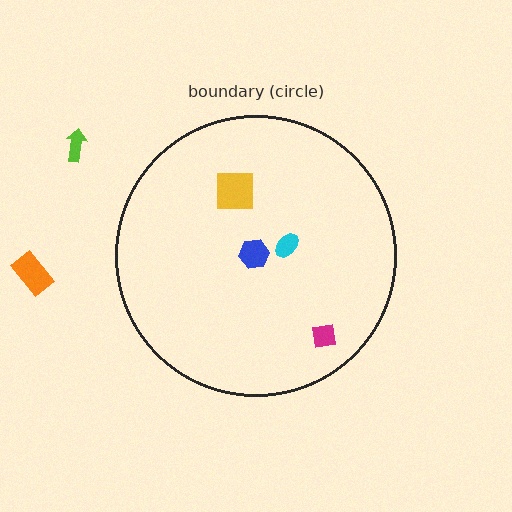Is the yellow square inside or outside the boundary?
Inside.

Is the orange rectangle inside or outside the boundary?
Outside.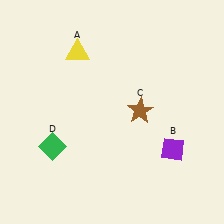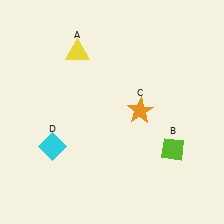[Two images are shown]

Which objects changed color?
B changed from purple to lime. C changed from brown to orange. D changed from green to cyan.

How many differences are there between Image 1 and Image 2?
There are 3 differences between the two images.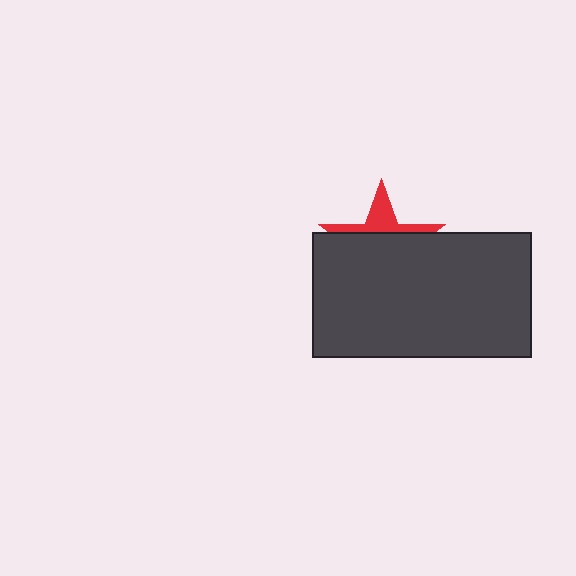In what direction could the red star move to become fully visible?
The red star could move up. That would shift it out from behind the dark gray rectangle entirely.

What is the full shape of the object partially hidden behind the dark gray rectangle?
The partially hidden object is a red star.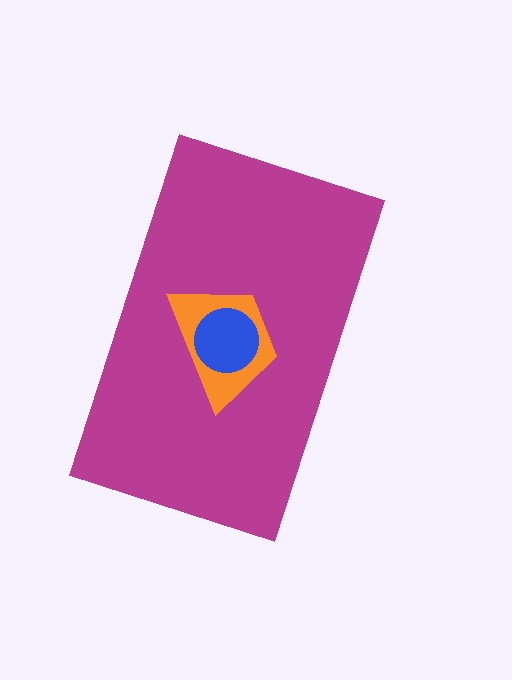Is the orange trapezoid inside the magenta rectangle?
Yes.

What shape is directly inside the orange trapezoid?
The blue circle.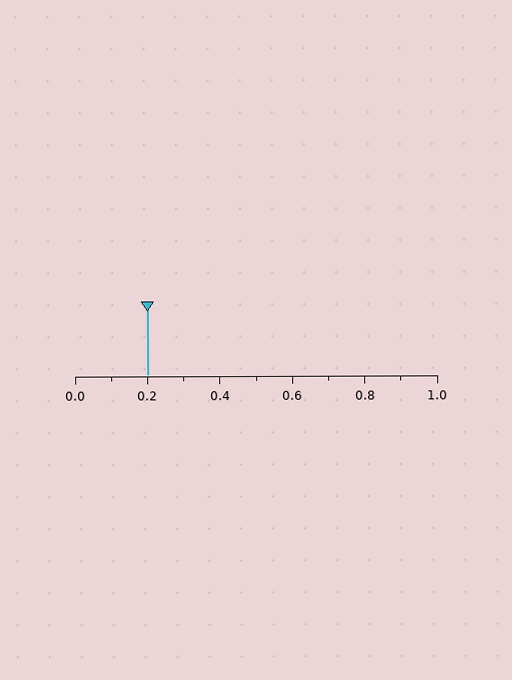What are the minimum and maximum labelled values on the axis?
The axis runs from 0.0 to 1.0.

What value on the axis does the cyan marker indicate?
The marker indicates approximately 0.2.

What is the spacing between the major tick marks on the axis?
The major ticks are spaced 0.2 apart.